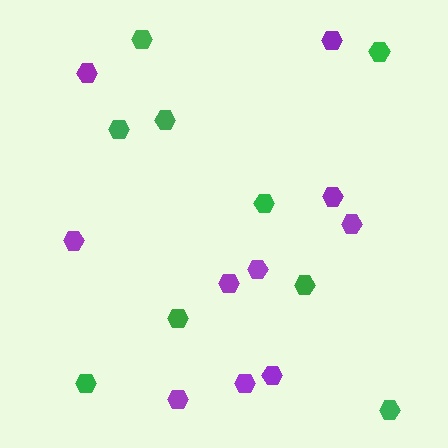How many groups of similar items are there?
There are 2 groups: one group of purple hexagons (10) and one group of green hexagons (9).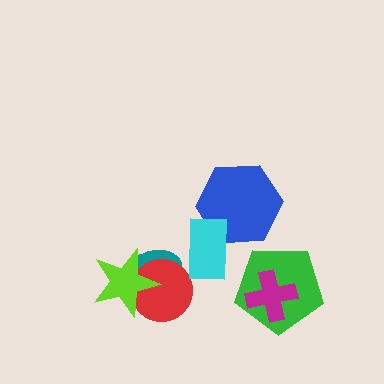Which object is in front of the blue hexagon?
The cyan rectangle is in front of the blue hexagon.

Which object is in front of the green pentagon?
The magenta cross is in front of the green pentagon.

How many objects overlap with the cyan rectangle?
1 object overlaps with the cyan rectangle.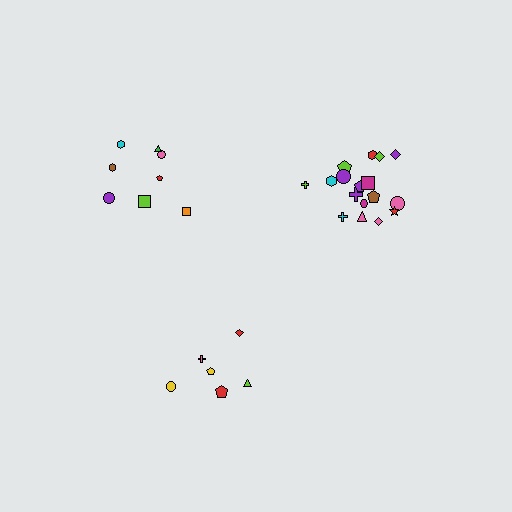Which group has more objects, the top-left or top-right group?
The top-right group.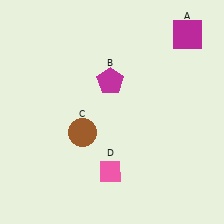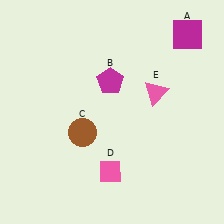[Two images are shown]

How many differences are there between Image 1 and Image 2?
There is 1 difference between the two images.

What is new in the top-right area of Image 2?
A pink triangle (E) was added in the top-right area of Image 2.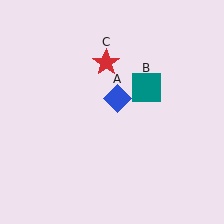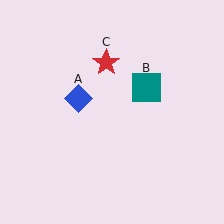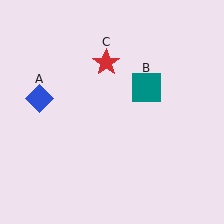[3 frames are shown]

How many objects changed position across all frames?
1 object changed position: blue diamond (object A).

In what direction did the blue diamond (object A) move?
The blue diamond (object A) moved left.